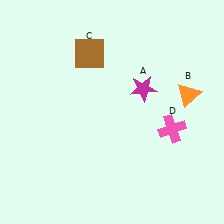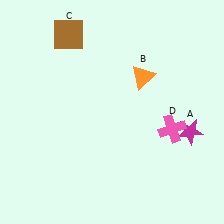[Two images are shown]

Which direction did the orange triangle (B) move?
The orange triangle (B) moved left.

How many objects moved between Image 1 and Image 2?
3 objects moved between the two images.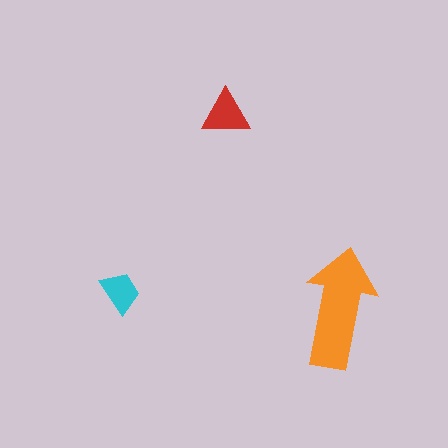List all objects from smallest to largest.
The cyan trapezoid, the red triangle, the orange arrow.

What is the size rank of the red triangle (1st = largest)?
2nd.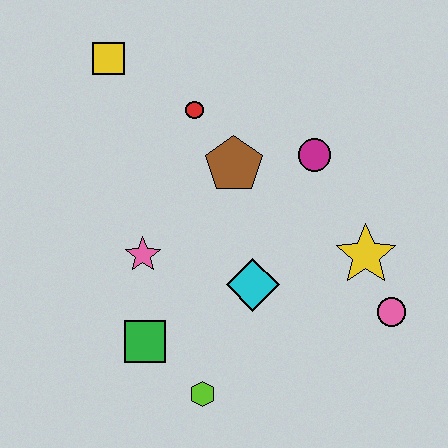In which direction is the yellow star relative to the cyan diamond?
The yellow star is to the right of the cyan diamond.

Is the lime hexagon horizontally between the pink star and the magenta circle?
Yes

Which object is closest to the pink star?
The green square is closest to the pink star.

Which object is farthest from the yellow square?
The pink circle is farthest from the yellow square.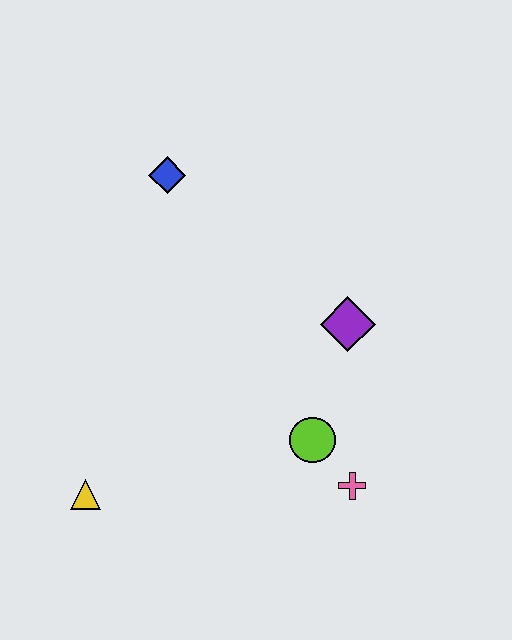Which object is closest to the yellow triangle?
The lime circle is closest to the yellow triangle.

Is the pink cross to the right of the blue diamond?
Yes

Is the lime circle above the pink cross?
Yes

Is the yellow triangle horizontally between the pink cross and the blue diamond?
No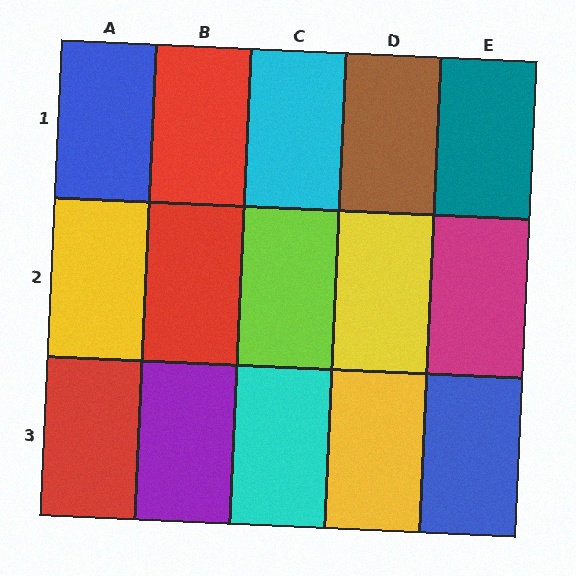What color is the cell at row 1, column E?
Teal.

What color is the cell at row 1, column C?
Cyan.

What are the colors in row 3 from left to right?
Red, purple, cyan, yellow, blue.